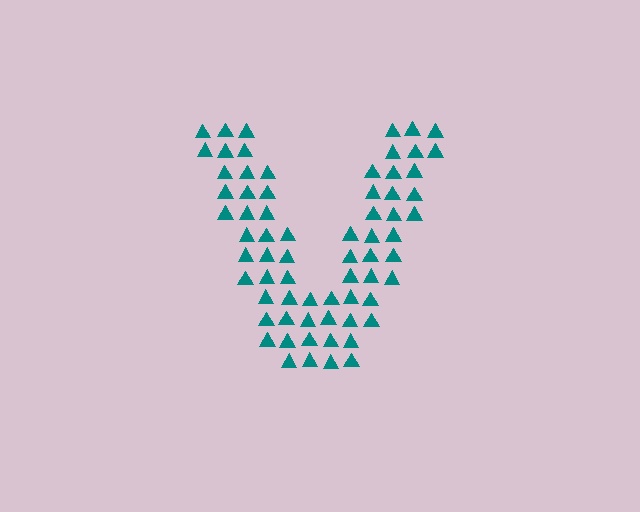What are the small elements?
The small elements are triangles.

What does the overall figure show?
The overall figure shows the letter V.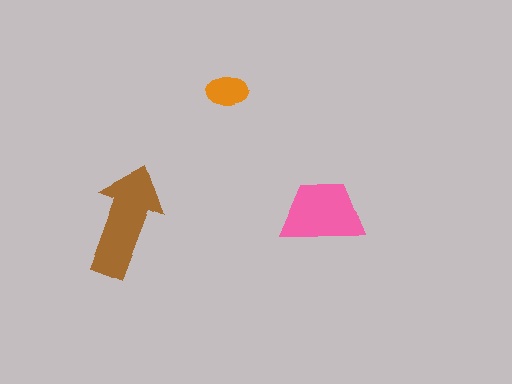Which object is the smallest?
The orange ellipse.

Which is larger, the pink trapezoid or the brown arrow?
The brown arrow.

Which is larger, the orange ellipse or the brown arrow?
The brown arrow.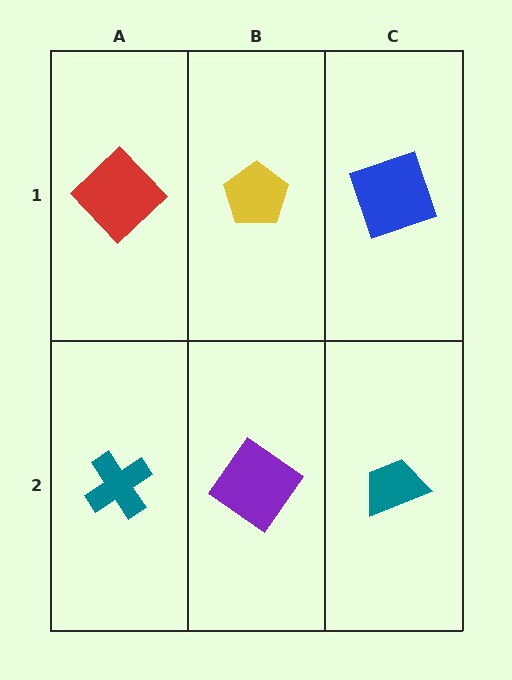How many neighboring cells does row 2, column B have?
3.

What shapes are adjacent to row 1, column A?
A teal cross (row 2, column A), a yellow pentagon (row 1, column B).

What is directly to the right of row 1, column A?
A yellow pentagon.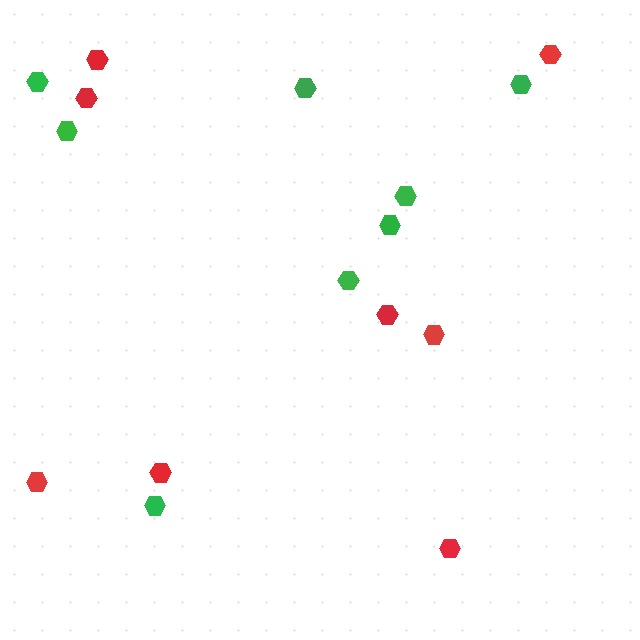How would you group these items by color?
There are 2 groups: one group of red hexagons (8) and one group of green hexagons (8).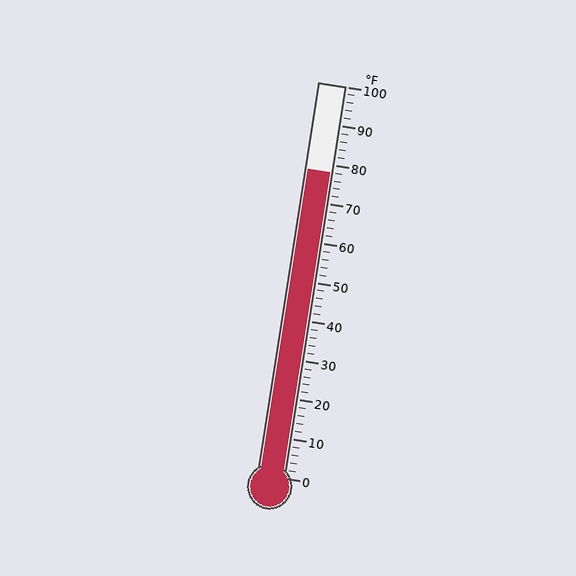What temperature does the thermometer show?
The thermometer shows approximately 78°F.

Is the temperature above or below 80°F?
The temperature is below 80°F.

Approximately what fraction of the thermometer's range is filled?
The thermometer is filled to approximately 80% of its range.